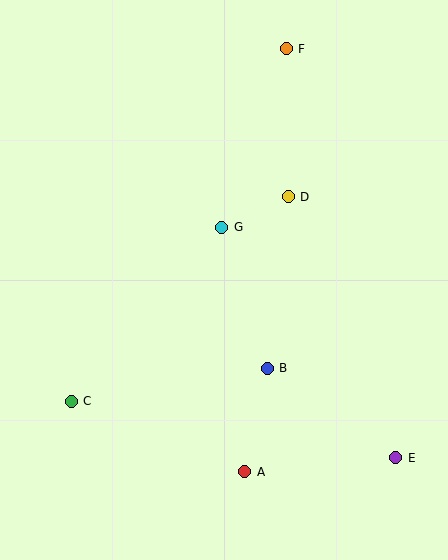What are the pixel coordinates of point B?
Point B is at (267, 368).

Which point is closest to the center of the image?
Point G at (222, 227) is closest to the center.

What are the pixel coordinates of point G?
Point G is at (222, 227).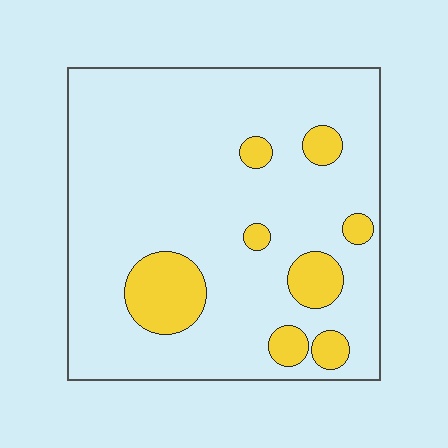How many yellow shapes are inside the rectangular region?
8.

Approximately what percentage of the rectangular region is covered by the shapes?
Approximately 15%.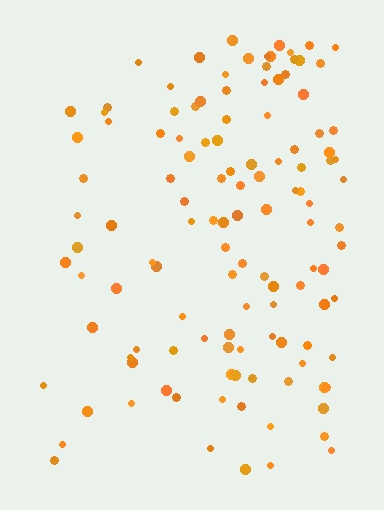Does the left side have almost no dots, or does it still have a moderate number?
Still a moderate number, just noticeably fewer than the right.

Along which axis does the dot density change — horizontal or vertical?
Horizontal.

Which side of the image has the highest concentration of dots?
The right.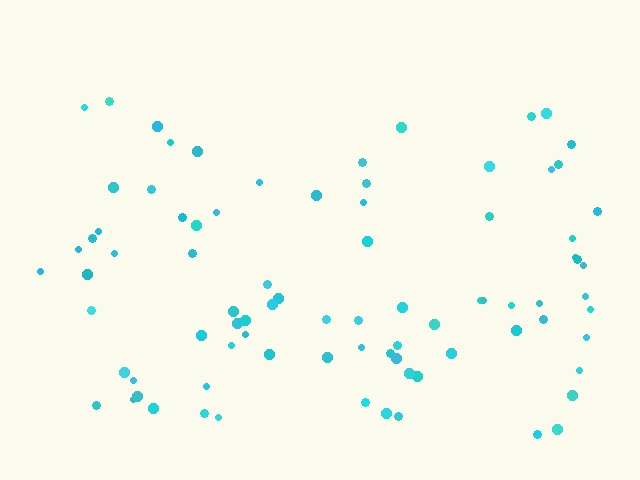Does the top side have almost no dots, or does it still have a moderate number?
Still a moderate number, just noticeably fewer than the bottom.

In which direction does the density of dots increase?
From top to bottom, with the bottom side densest.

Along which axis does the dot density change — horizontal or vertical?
Vertical.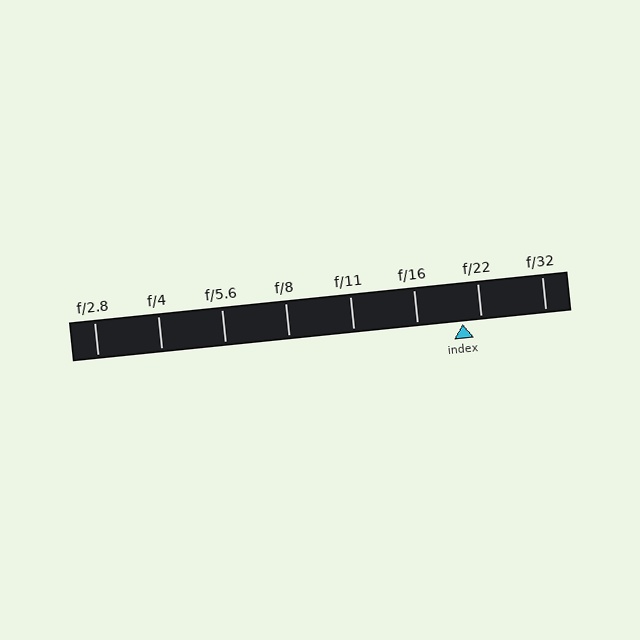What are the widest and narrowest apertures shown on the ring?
The widest aperture shown is f/2.8 and the narrowest is f/32.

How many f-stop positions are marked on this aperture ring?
There are 8 f-stop positions marked.